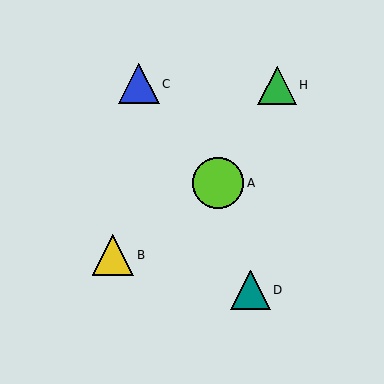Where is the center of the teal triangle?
The center of the teal triangle is at (250, 290).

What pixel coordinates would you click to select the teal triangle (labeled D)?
Click at (250, 290) to select the teal triangle D.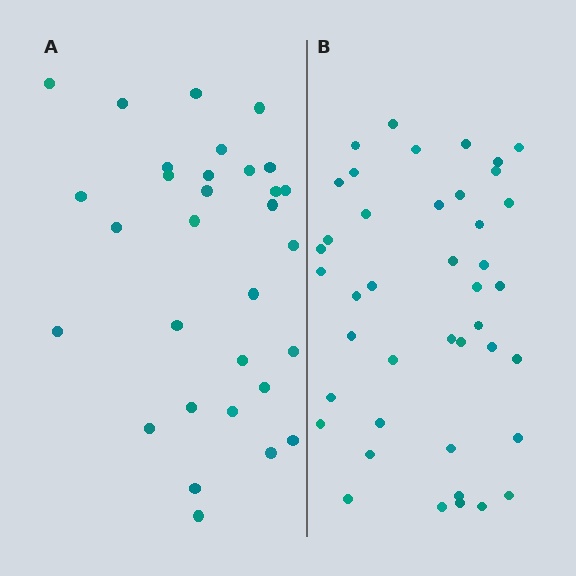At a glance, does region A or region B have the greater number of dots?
Region B (the right region) has more dots.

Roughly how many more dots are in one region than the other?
Region B has roughly 12 or so more dots than region A.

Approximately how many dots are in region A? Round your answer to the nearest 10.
About 30 dots. (The exact count is 31, which rounds to 30.)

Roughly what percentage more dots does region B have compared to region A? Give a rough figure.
About 35% more.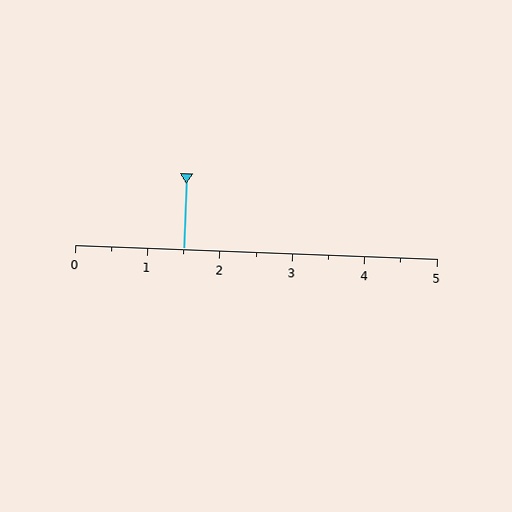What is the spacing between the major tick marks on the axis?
The major ticks are spaced 1 apart.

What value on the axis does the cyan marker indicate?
The marker indicates approximately 1.5.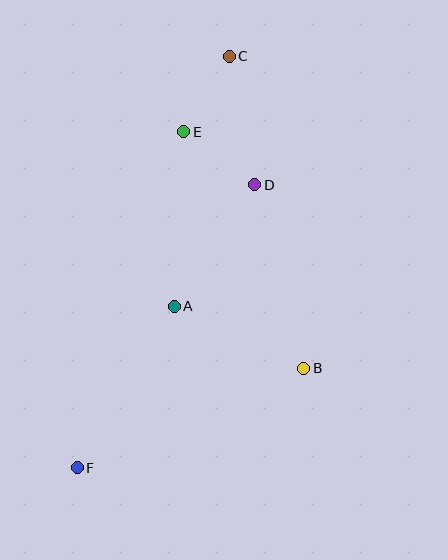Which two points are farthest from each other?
Points C and F are farthest from each other.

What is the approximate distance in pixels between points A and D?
The distance between A and D is approximately 146 pixels.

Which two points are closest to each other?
Points C and E are closest to each other.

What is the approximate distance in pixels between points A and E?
The distance between A and E is approximately 175 pixels.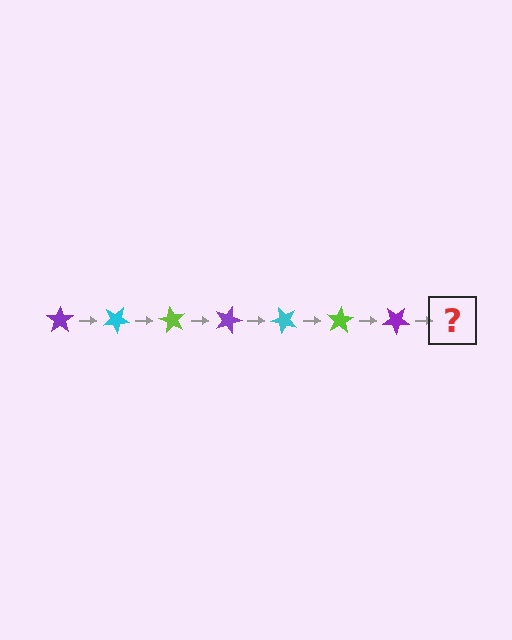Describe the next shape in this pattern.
It should be a cyan star, rotated 210 degrees from the start.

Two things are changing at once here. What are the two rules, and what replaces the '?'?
The two rules are that it rotates 30 degrees each step and the color cycles through purple, cyan, and lime. The '?' should be a cyan star, rotated 210 degrees from the start.